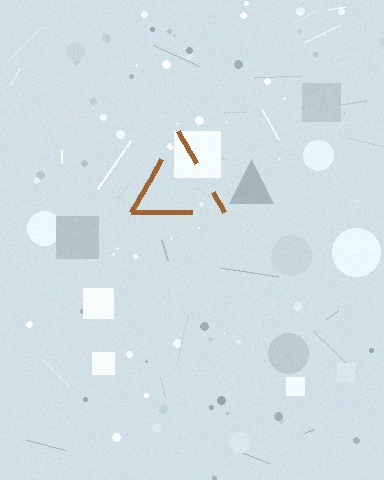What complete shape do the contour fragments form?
The contour fragments form a triangle.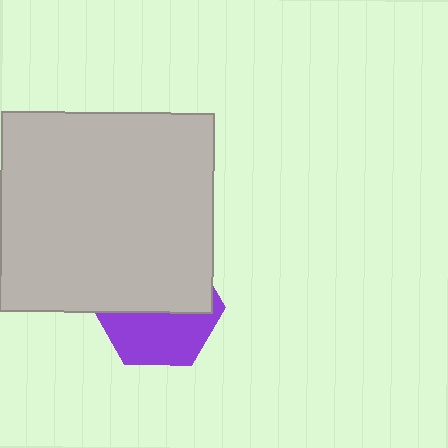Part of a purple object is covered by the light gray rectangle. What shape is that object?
It is a hexagon.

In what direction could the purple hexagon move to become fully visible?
The purple hexagon could move down. That would shift it out from behind the light gray rectangle entirely.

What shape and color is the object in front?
The object in front is a light gray rectangle.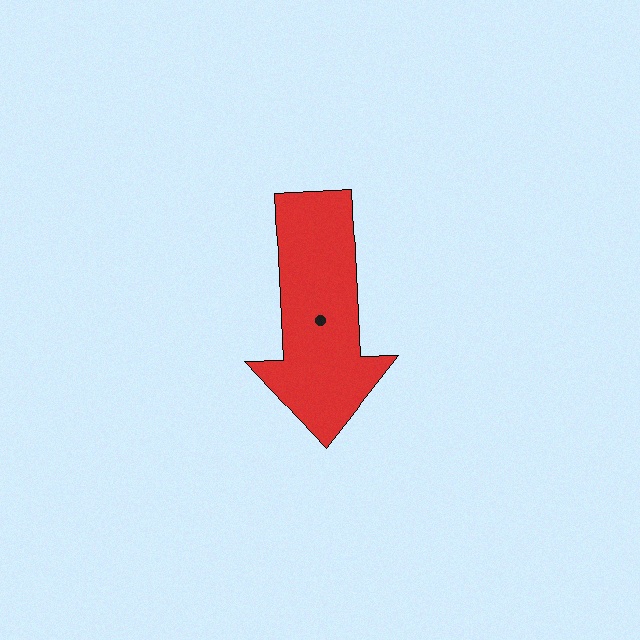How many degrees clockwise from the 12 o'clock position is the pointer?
Approximately 177 degrees.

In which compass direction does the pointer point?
South.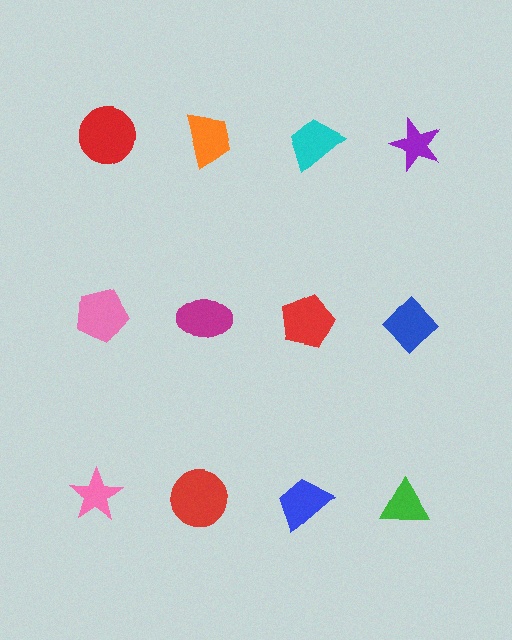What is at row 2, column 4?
A blue diamond.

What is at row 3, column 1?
A pink star.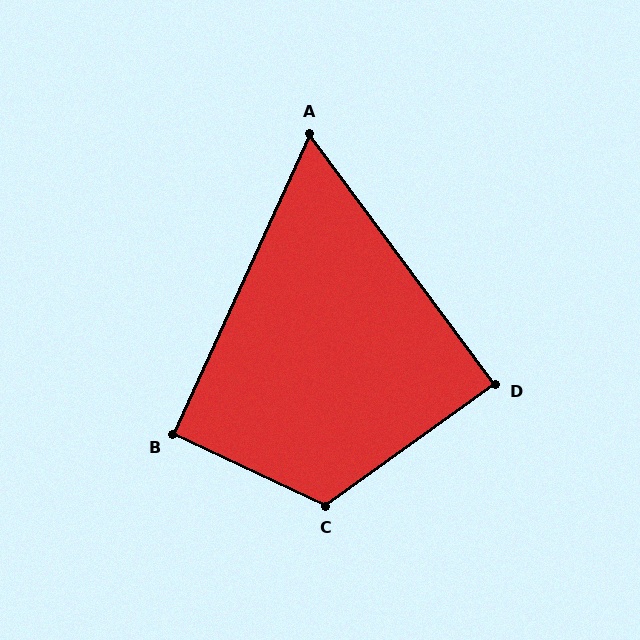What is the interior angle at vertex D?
Approximately 89 degrees (approximately right).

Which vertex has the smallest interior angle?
A, at approximately 61 degrees.